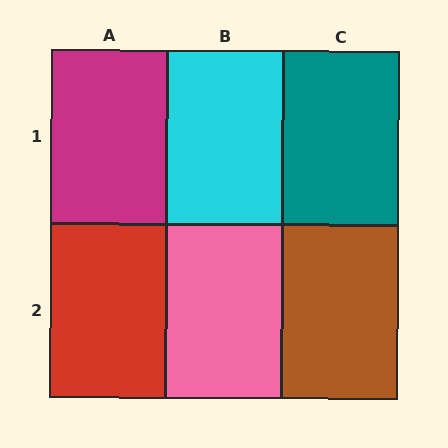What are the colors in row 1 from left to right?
Magenta, cyan, teal.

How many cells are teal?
1 cell is teal.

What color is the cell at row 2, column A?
Red.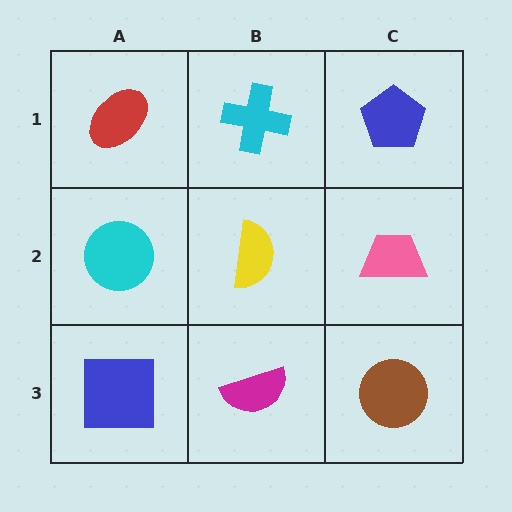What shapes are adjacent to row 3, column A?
A cyan circle (row 2, column A), a magenta semicircle (row 3, column B).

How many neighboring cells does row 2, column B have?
4.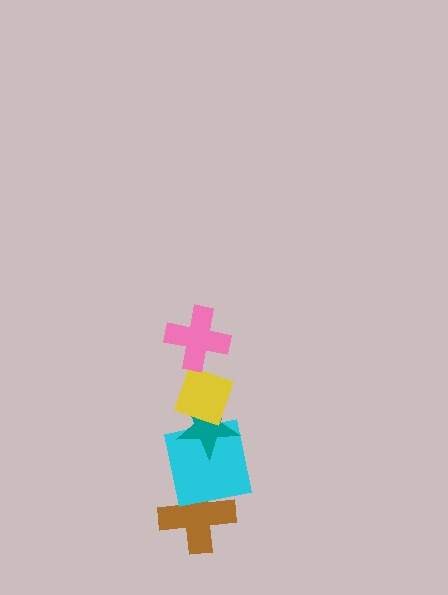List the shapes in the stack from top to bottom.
From top to bottom: the pink cross, the yellow diamond, the teal star, the cyan square, the brown cross.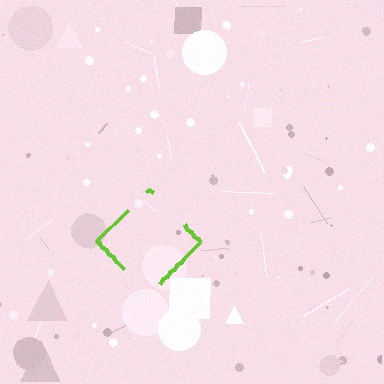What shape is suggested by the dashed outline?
The dashed outline suggests a diamond.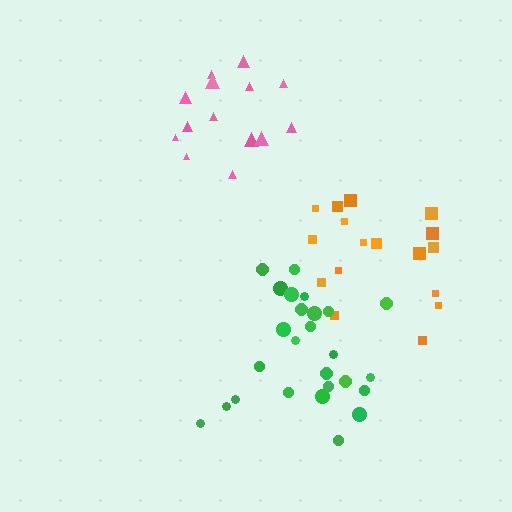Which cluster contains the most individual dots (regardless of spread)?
Green (26).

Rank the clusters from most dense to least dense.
pink, green, orange.